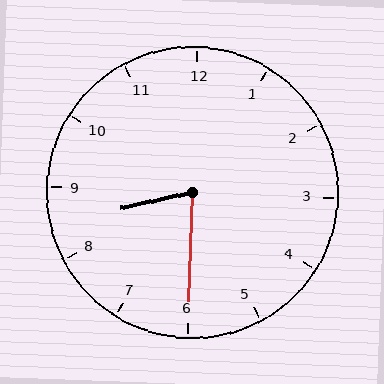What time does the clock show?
8:30.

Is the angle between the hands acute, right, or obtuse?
It is acute.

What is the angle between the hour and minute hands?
Approximately 75 degrees.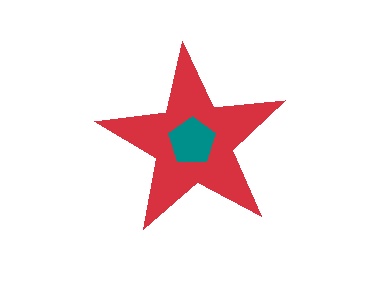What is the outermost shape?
The red star.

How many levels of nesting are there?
2.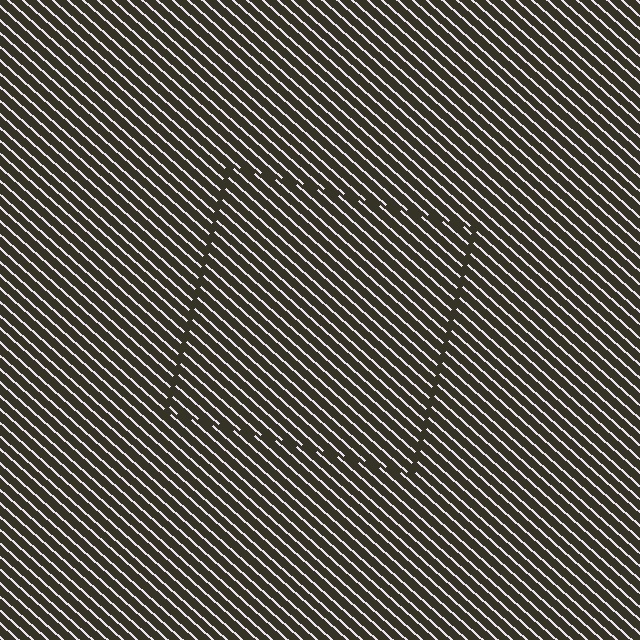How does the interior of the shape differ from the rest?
The interior of the shape contains the same grating, shifted by half a period — the contour is defined by the phase discontinuity where line-ends from the inner and outer gratings abut.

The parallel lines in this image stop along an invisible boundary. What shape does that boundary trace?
An illusory square. The interior of the shape contains the same grating, shifted by half a period — the contour is defined by the phase discontinuity where line-ends from the inner and outer gratings abut.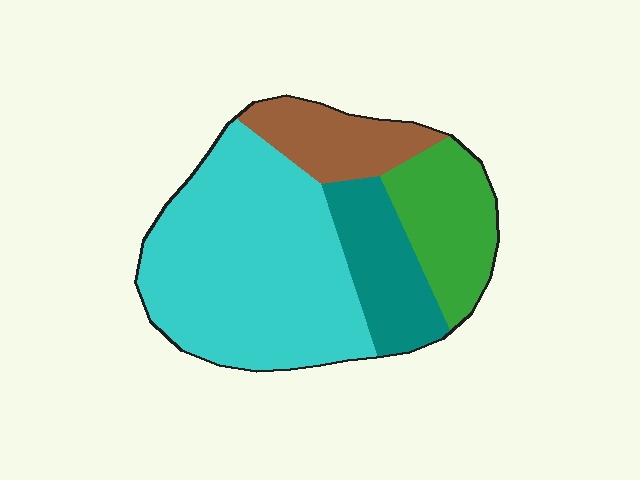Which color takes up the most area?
Cyan, at roughly 50%.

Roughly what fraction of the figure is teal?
Teal covers around 15% of the figure.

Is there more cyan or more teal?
Cyan.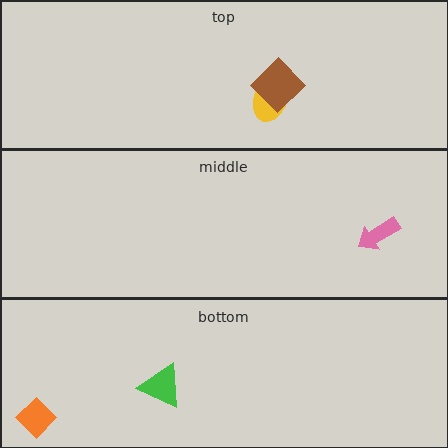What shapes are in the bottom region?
The green triangle, the orange diamond.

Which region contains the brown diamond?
The top region.